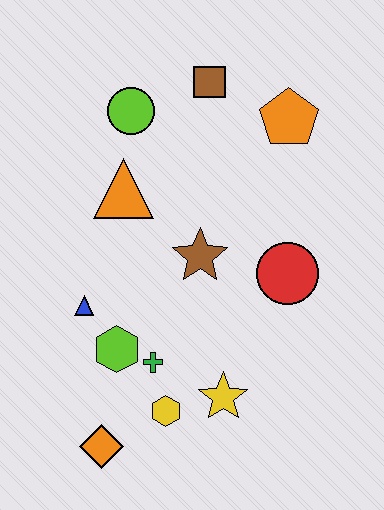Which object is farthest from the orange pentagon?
The orange diamond is farthest from the orange pentagon.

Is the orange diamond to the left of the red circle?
Yes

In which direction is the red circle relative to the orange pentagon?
The red circle is below the orange pentagon.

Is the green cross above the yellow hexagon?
Yes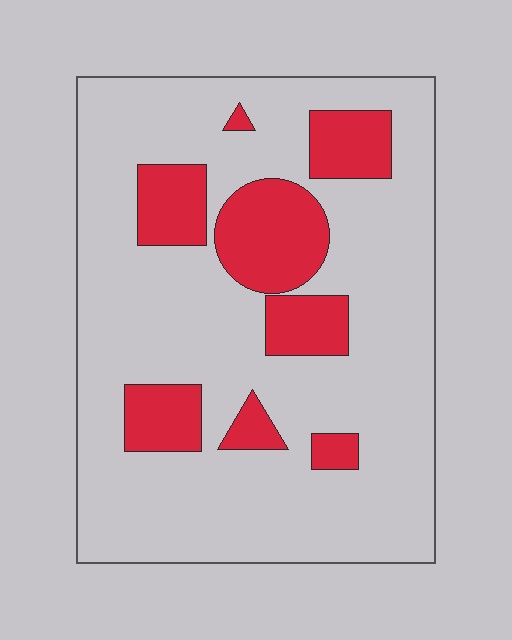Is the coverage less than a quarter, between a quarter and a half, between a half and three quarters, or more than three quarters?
Less than a quarter.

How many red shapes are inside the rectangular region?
8.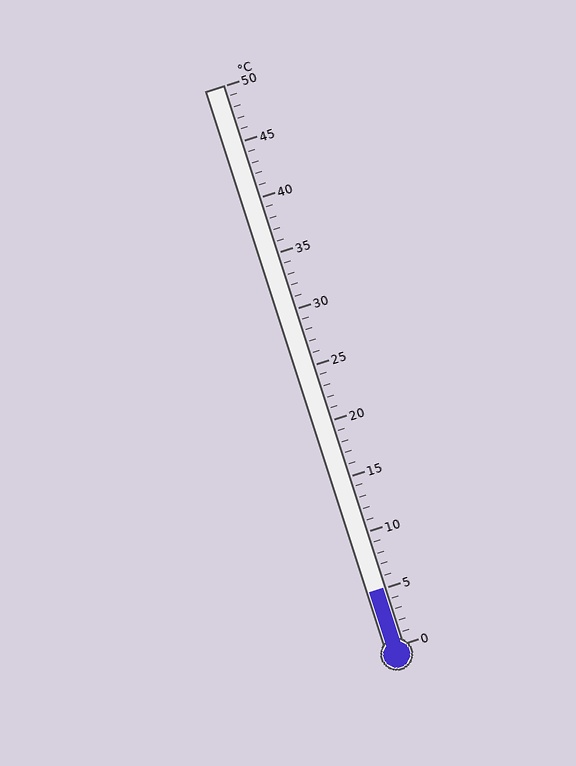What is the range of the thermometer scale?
The thermometer scale ranges from 0°C to 50°C.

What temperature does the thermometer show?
The thermometer shows approximately 5°C.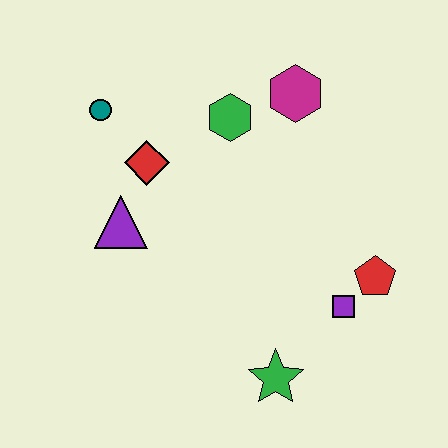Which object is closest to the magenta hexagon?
The green hexagon is closest to the magenta hexagon.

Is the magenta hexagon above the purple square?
Yes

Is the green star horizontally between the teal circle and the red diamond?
No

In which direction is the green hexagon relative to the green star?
The green hexagon is above the green star.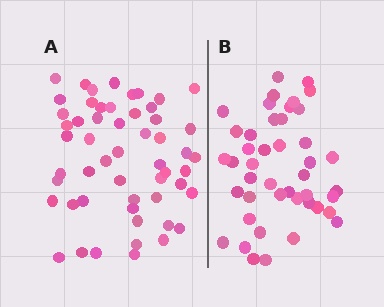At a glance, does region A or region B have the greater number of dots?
Region A (the left region) has more dots.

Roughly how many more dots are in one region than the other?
Region A has roughly 10 or so more dots than region B.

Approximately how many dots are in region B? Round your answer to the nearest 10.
About 40 dots. (The exact count is 44, which rounds to 40.)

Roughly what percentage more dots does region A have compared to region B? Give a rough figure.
About 25% more.